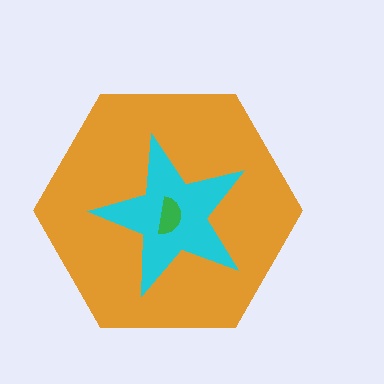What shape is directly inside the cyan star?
The green semicircle.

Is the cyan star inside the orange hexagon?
Yes.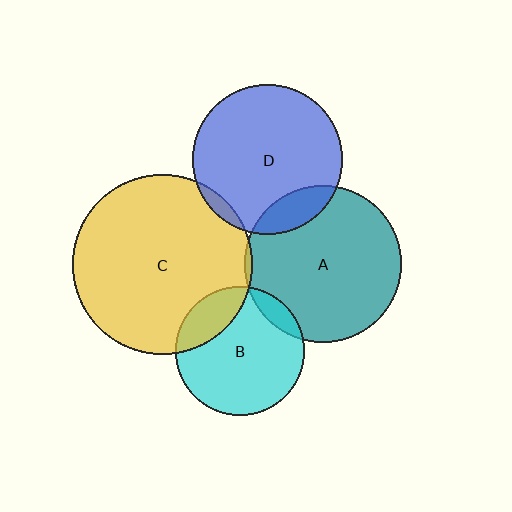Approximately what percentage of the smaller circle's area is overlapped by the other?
Approximately 15%.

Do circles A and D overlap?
Yes.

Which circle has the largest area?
Circle C (yellow).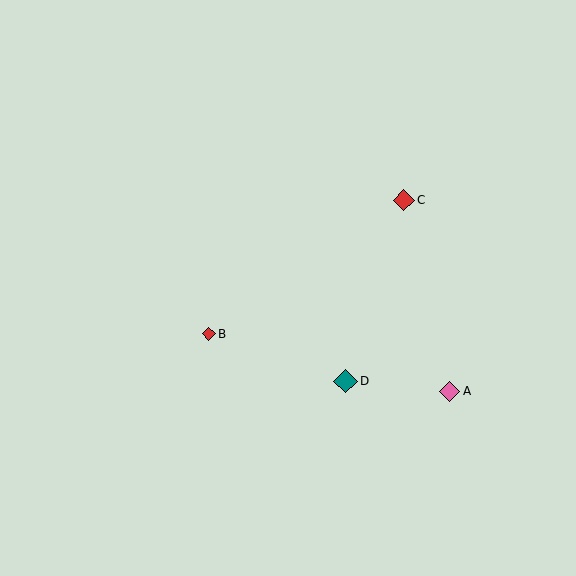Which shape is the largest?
The teal diamond (labeled D) is the largest.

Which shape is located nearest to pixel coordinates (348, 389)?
The teal diamond (labeled D) at (345, 381) is nearest to that location.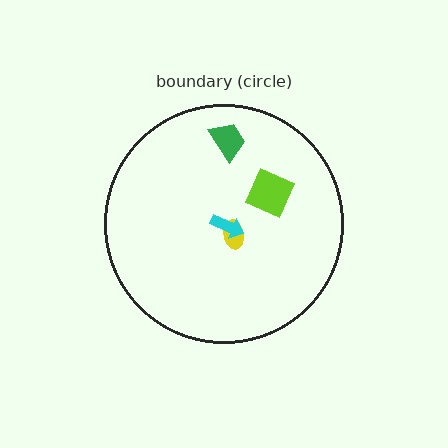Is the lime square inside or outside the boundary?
Inside.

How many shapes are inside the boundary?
4 inside, 0 outside.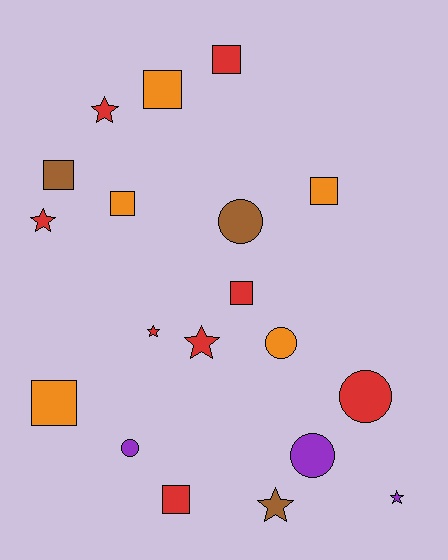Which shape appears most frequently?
Square, with 8 objects.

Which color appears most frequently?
Red, with 8 objects.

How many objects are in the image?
There are 19 objects.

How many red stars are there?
There are 4 red stars.